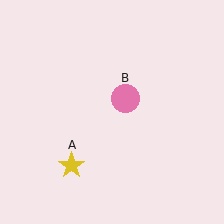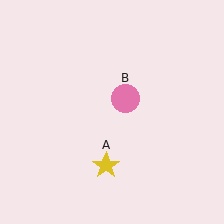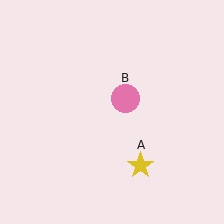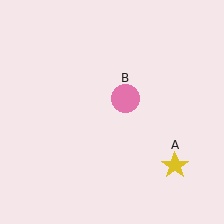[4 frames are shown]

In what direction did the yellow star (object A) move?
The yellow star (object A) moved right.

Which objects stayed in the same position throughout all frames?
Pink circle (object B) remained stationary.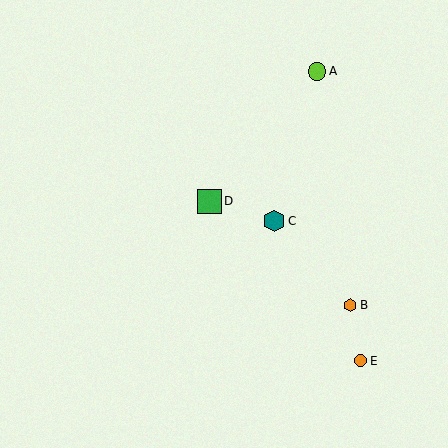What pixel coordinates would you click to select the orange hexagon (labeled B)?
Click at (350, 305) to select the orange hexagon B.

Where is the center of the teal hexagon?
The center of the teal hexagon is at (274, 221).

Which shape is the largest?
The green square (labeled D) is the largest.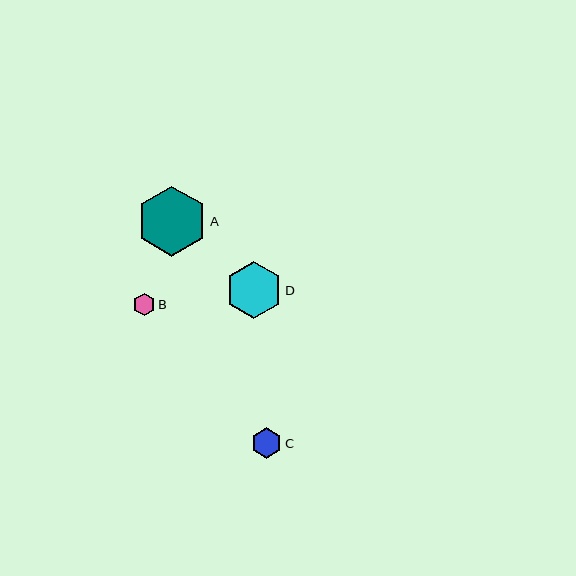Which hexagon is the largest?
Hexagon A is the largest with a size of approximately 70 pixels.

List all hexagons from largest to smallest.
From largest to smallest: A, D, C, B.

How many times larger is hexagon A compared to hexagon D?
Hexagon A is approximately 1.2 times the size of hexagon D.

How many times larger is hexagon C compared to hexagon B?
Hexagon C is approximately 1.3 times the size of hexagon B.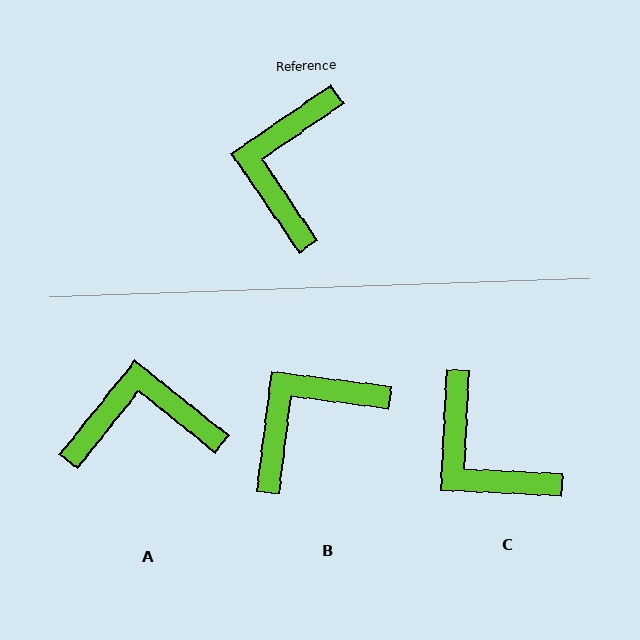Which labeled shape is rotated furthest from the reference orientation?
A, about 73 degrees away.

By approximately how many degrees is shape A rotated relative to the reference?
Approximately 73 degrees clockwise.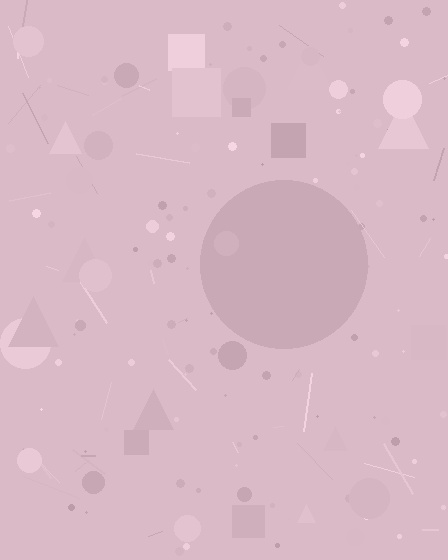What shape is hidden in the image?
A circle is hidden in the image.